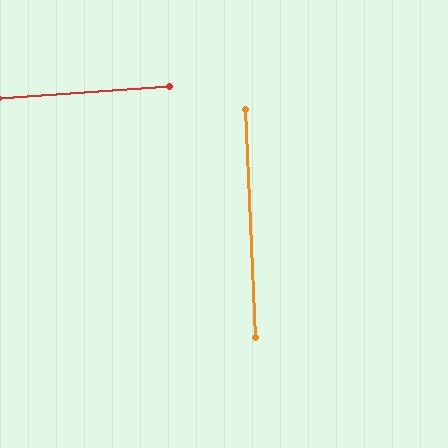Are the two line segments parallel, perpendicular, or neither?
Perpendicular — they meet at approximately 88°.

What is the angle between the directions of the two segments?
Approximately 88 degrees.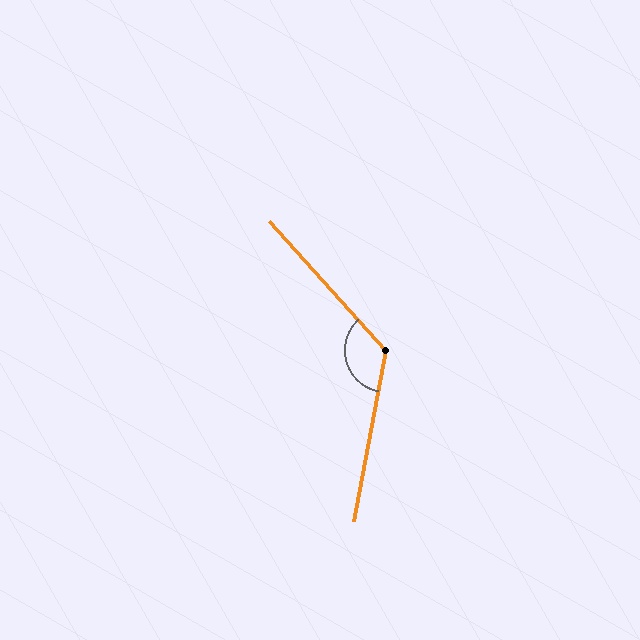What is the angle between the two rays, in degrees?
Approximately 127 degrees.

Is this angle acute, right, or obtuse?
It is obtuse.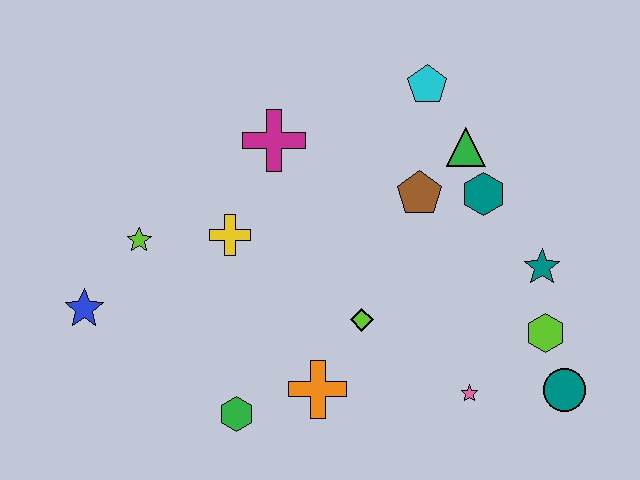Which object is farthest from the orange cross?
The cyan pentagon is farthest from the orange cross.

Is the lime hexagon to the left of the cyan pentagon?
No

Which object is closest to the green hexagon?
The orange cross is closest to the green hexagon.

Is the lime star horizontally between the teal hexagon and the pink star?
No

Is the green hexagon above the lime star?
No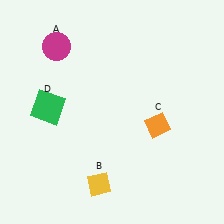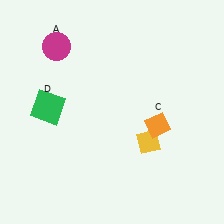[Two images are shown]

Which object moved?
The yellow diamond (B) moved right.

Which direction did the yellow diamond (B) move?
The yellow diamond (B) moved right.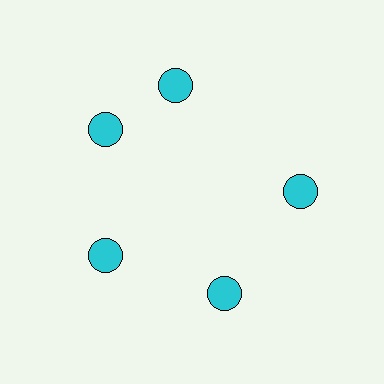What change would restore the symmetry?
The symmetry would be restored by rotating it back into even spacing with its neighbors so that all 5 circles sit at equal angles and equal distance from the center.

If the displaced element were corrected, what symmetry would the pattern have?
It would have 5-fold rotational symmetry — the pattern would map onto itself every 72 degrees.